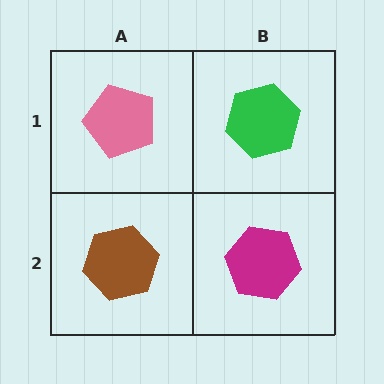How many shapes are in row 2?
2 shapes.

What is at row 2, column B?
A magenta hexagon.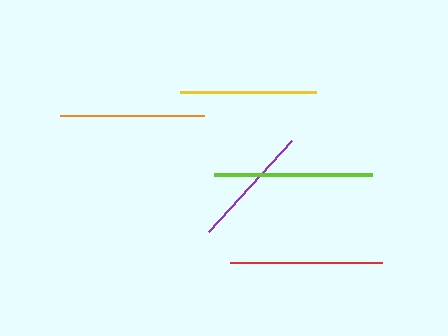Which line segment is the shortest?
The purple line is the shortest at approximately 124 pixels.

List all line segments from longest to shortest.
From longest to shortest: lime, red, orange, yellow, purple.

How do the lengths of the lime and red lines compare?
The lime and red lines are approximately the same length.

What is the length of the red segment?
The red segment is approximately 152 pixels long.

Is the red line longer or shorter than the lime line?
The lime line is longer than the red line.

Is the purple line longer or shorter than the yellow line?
The yellow line is longer than the purple line.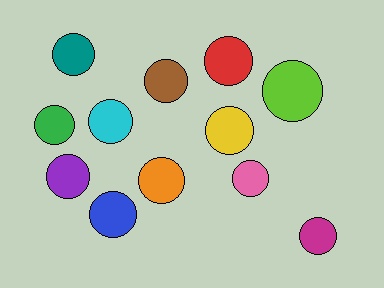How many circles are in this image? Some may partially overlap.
There are 12 circles.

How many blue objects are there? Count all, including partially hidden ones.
There is 1 blue object.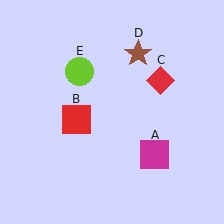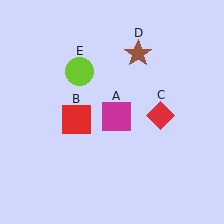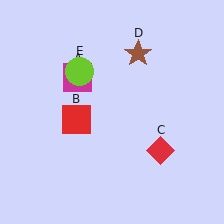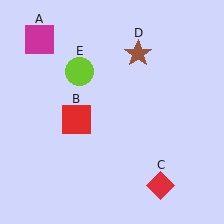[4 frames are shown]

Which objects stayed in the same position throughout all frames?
Red square (object B) and brown star (object D) and lime circle (object E) remained stationary.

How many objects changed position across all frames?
2 objects changed position: magenta square (object A), red diamond (object C).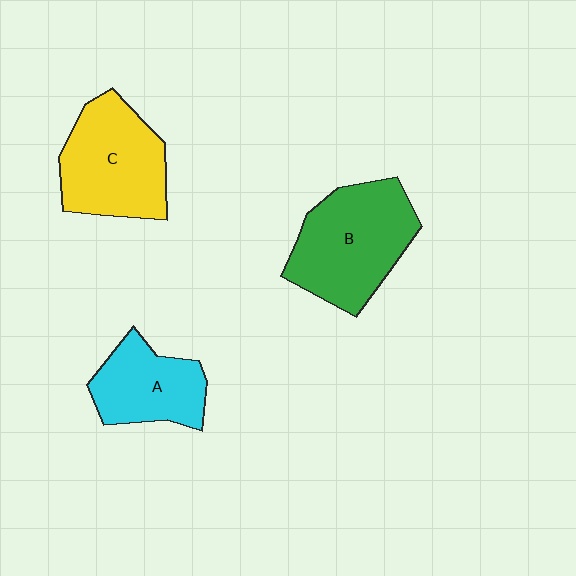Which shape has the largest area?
Shape B (green).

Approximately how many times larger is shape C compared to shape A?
Approximately 1.4 times.